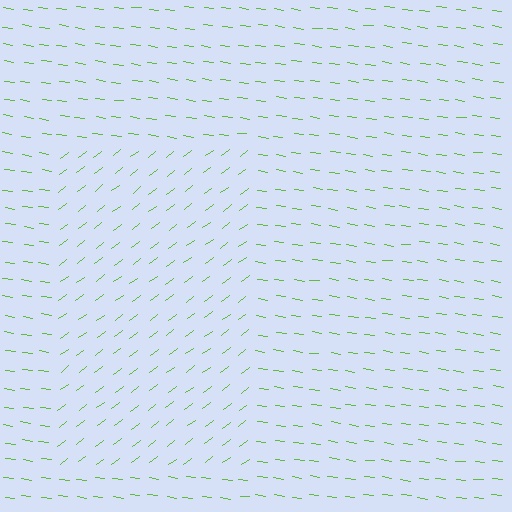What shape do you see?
I see a rectangle.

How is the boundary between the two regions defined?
The boundary is defined purely by a change in line orientation (approximately 45 degrees difference). All lines are the same color and thickness.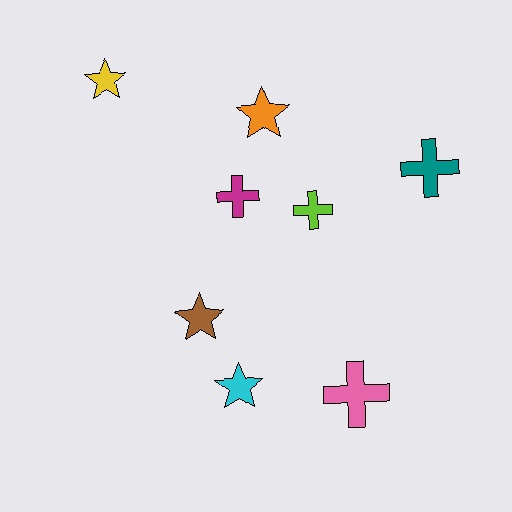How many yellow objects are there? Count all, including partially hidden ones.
There is 1 yellow object.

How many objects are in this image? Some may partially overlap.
There are 8 objects.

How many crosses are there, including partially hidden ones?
There are 4 crosses.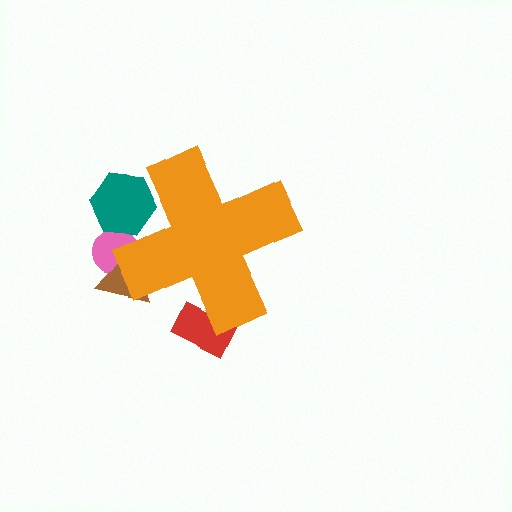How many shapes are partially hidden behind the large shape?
4 shapes are partially hidden.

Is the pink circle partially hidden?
Yes, the pink circle is partially hidden behind the orange cross.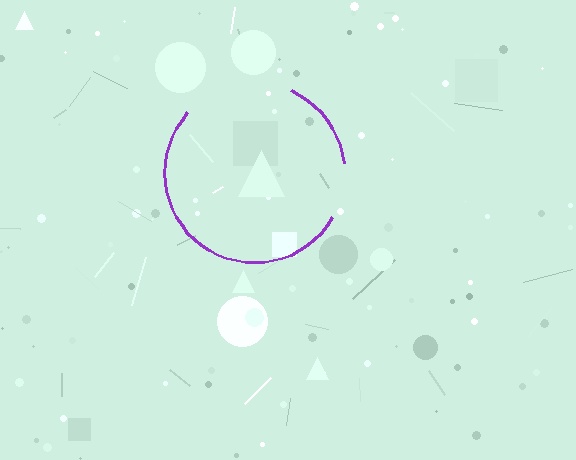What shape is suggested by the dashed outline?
The dashed outline suggests a circle.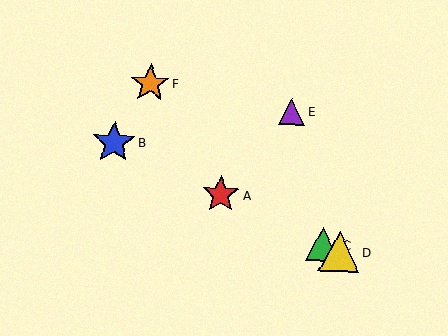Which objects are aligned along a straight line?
Objects A, B, C, D are aligned along a straight line.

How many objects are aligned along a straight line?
4 objects (A, B, C, D) are aligned along a straight line.